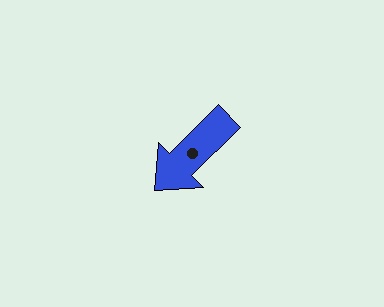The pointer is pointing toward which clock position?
Roughly 8 o'clock.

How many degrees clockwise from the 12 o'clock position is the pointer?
Approximately 225 degrees.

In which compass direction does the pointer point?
Southwest.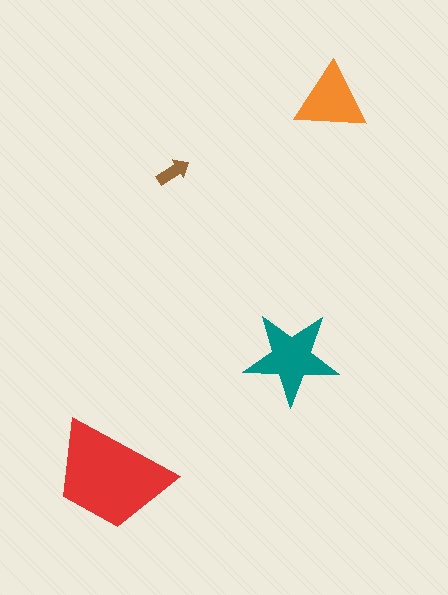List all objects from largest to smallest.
The red trapezoid, the teal star, the orange triangle, the brown arrow.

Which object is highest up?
The orange triangle is topmost.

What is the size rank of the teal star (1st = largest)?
2nd.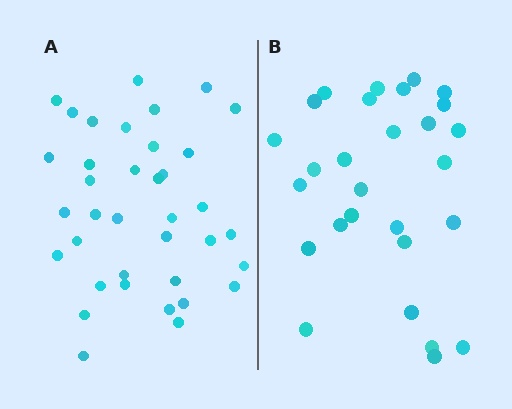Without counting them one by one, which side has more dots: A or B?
Region A (the left region) has more dots.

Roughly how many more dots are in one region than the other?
Region A has roughly 8 or so more dots than region B.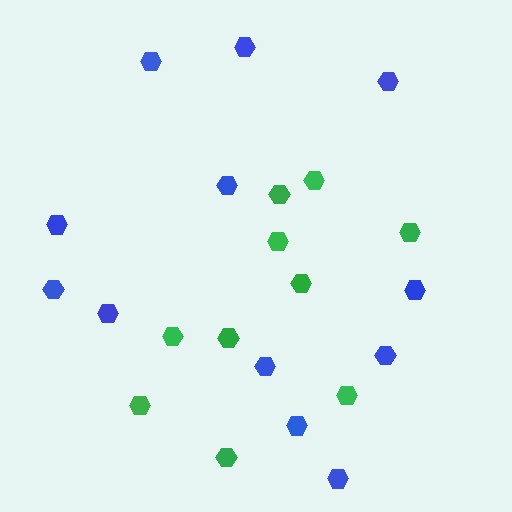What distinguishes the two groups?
There are 2 groups: one group of blue hexagons (12) and one group of green hexagons (10).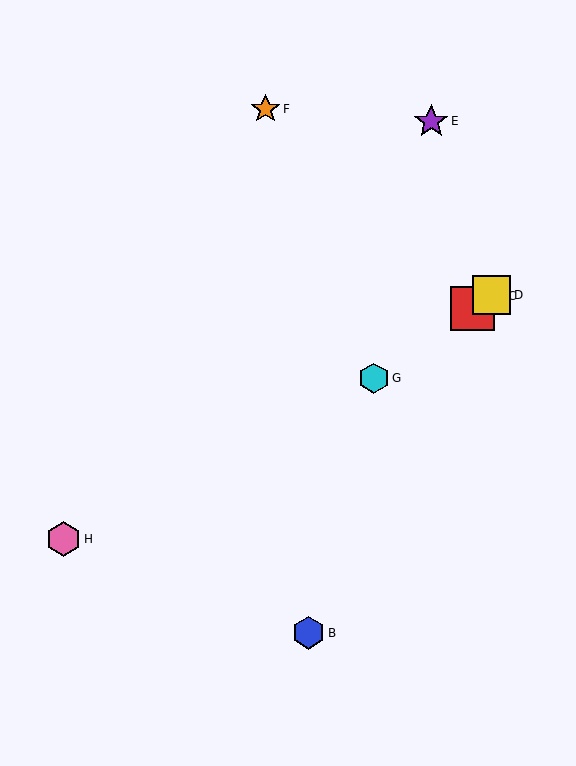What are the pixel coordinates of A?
Object A is at (473, 308).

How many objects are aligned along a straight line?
4 objects (A, C, D, G) are aligned along a straight line.